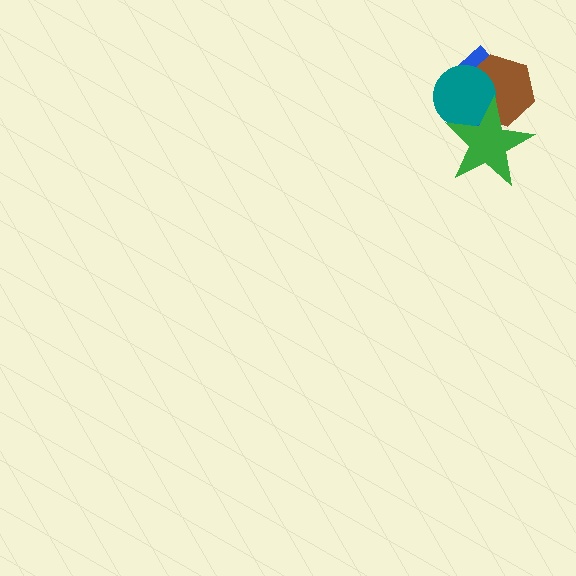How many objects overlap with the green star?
3 objects overlap with the green star.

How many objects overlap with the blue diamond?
3 objects overlap with the blue diamond.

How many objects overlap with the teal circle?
3 objects overlap with the teal circle.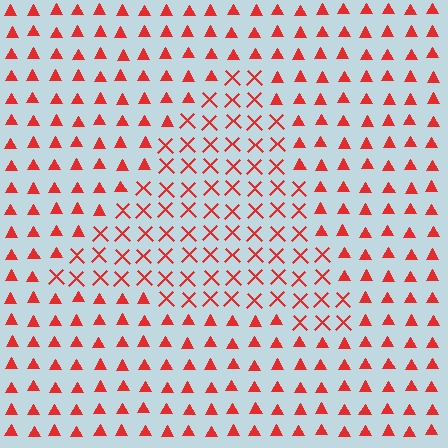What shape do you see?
I see a triangle.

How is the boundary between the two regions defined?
The boundary is defined by a change in element shape: X marks inside vs. triangles outside. All elements share the same color and spacing.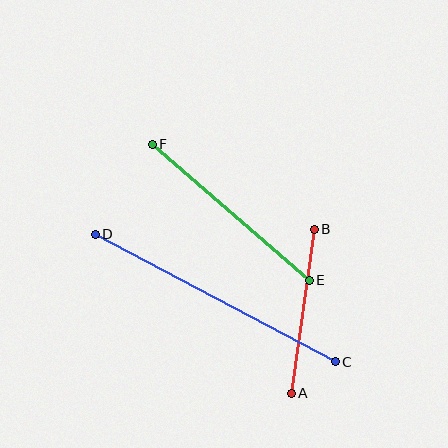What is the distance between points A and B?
The distance is approximately 166 pixels.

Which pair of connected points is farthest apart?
Points C and D are farthest apart.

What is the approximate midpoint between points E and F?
The midpoint is at approximately (231, 212) pixels.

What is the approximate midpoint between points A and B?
The midpoint is at approximately (303, 311) pixels.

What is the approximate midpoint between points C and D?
The midpoint is at approximately (215, 298) pixels.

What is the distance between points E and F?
The distance is approximately 208 pixels.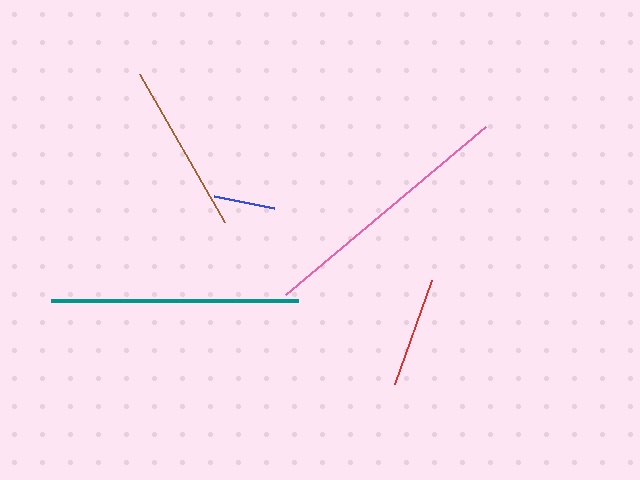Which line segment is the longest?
The pink line is the longest at approximately 262 pixels.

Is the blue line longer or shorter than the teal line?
The teal line is longer than the blue line.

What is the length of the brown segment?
The brown segment is approximately 171 pixels long.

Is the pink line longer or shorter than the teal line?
The pink line is longer than the teal line.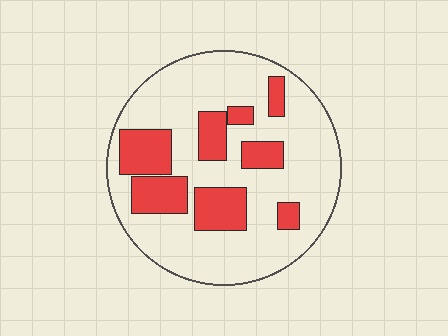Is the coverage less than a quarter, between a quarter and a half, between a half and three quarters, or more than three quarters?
Between a quarter and a half.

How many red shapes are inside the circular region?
8.